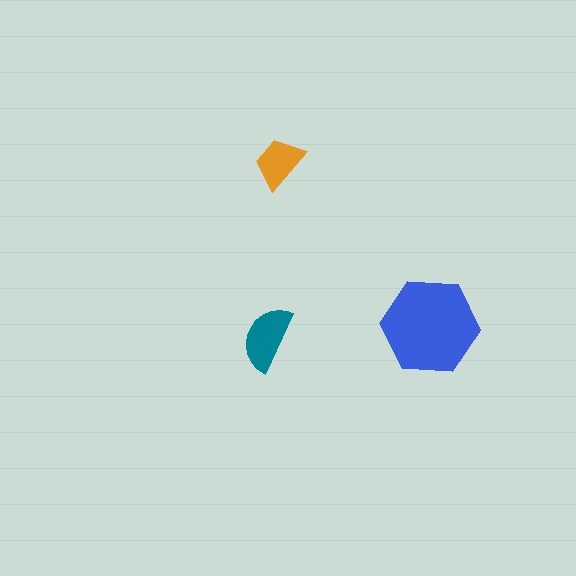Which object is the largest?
The blue hexagon.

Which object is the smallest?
The orange trapezoid.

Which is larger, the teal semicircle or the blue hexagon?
The blue hexagon.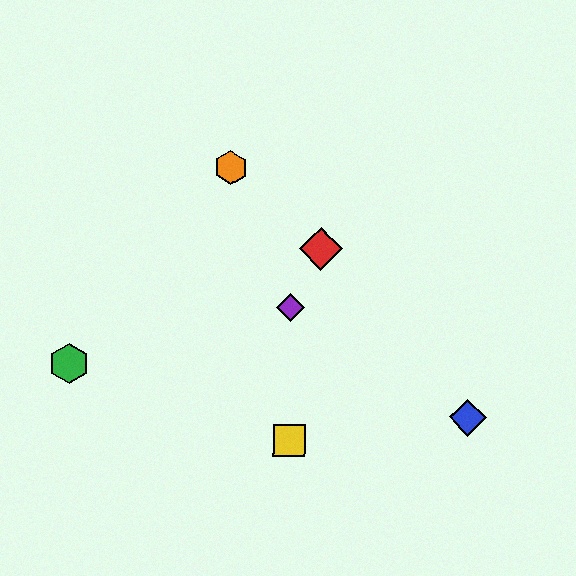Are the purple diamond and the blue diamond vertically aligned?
No, the purple diamond is at x≈291 and the blue diamond is at x≈467.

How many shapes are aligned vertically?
2 shapes (the yellow square, the purple diamond) are aligned vertically.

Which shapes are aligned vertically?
The yellow square, the purple diamond are aligned vertically.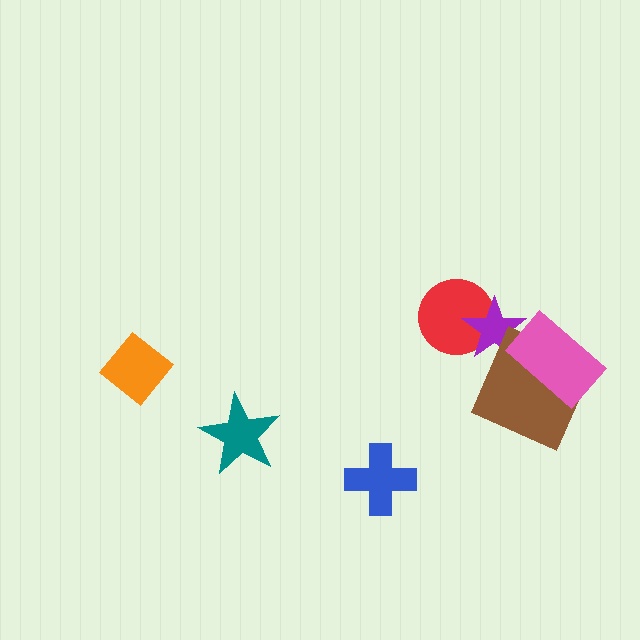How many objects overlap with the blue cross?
0 objects overlap with the blue cross.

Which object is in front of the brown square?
The pink rectangle is in front of the brown square.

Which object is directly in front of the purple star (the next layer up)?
The brown square is directly in front of the purple star.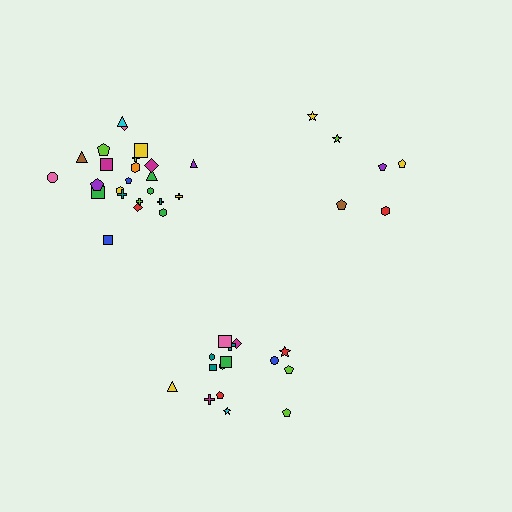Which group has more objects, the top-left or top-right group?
The top-left group.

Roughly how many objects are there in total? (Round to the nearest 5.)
Roughly 45 objects in total.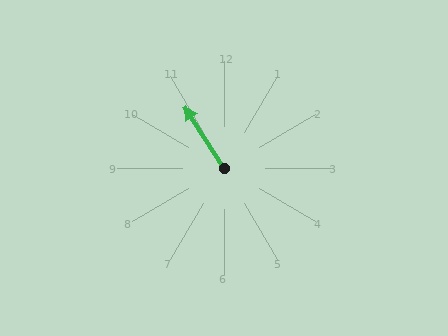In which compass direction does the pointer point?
Northwest.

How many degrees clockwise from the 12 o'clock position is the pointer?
Approximately 327 degrees.